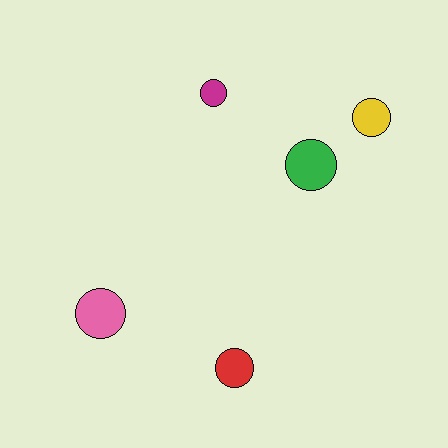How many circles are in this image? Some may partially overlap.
There are 5 circles.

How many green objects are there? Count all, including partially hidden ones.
There is 1 green object.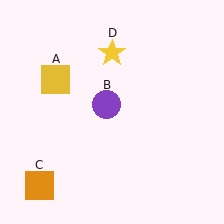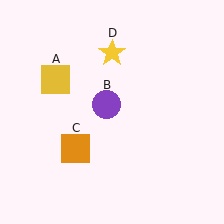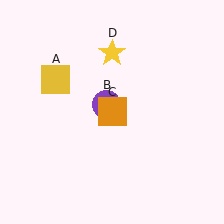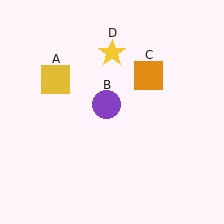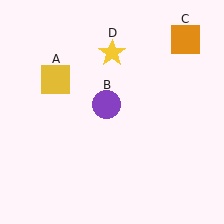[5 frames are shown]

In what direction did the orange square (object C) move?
The orange square (object C) moved up and to the right.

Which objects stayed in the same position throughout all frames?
Yellow square (object A) and purple circle (object B) and yellow star (object D) remained stationary.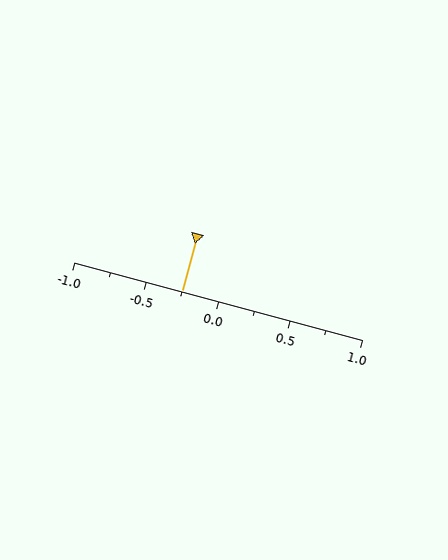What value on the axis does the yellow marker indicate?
The marker indicates approximately -0.25.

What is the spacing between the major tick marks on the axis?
The major ticks are spaced 0.5 apart.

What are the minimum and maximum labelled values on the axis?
The axis runs from -1.0 to 1.0.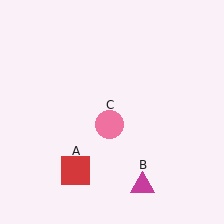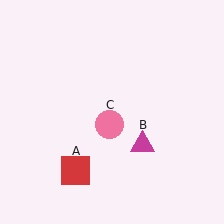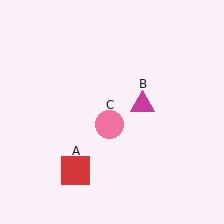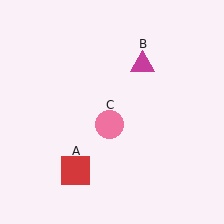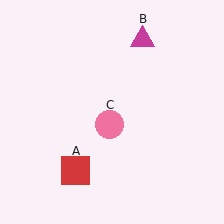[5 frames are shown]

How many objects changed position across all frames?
1 object changed position: magenta triangle (object B).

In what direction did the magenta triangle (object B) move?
The magenta triangle (object B) moved up.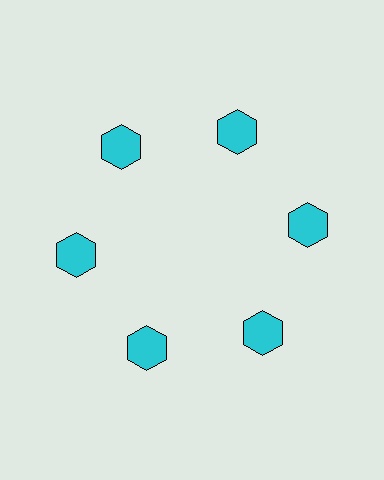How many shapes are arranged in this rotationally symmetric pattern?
There are 6 shapes, arranged in 6 groups of 1.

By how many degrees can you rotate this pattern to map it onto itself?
The pattern maps onto itself every 60 degrees of rotation.